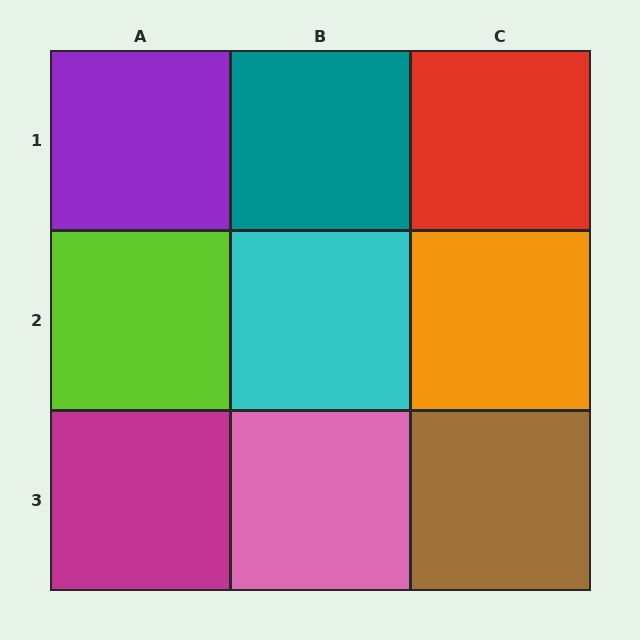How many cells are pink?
1 cell is pink.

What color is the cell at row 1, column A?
Purple.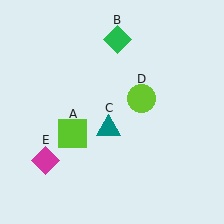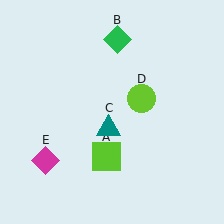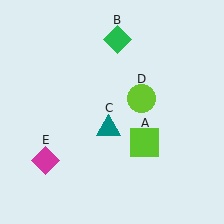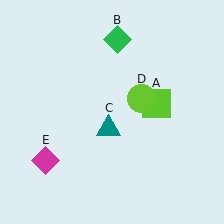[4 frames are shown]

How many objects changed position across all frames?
1 object changed position: lime square (object A).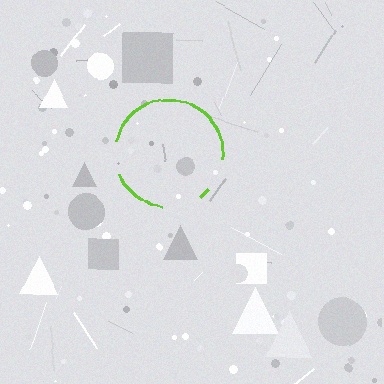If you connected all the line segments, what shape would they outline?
They would outline a circle.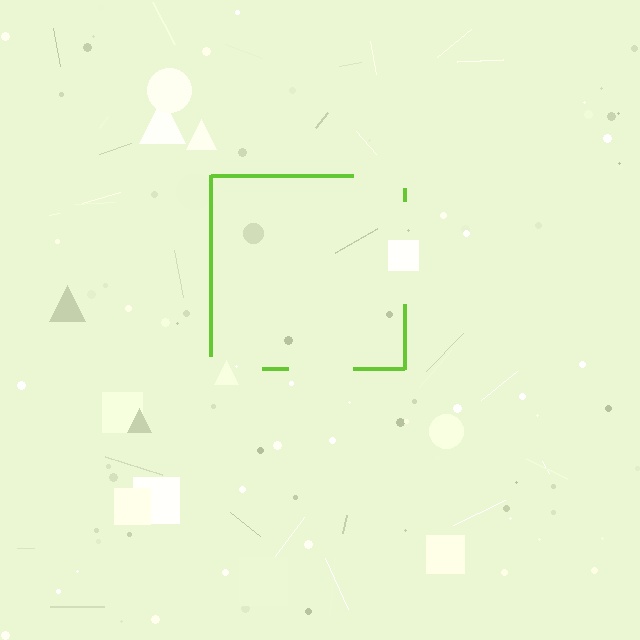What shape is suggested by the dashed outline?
The dashed outline suggests a square.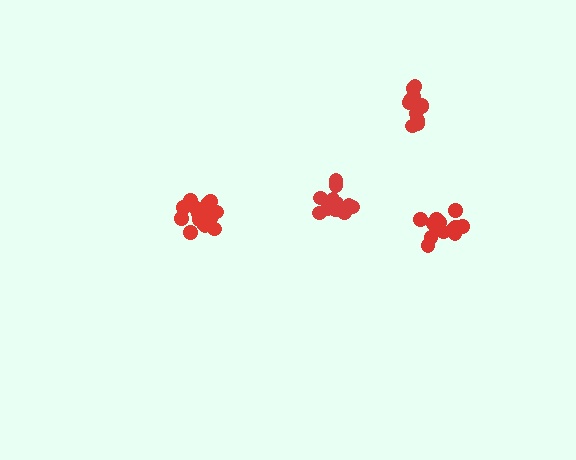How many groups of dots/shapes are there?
There are 4 groups.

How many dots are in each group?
Group 1: 16 dots, Group 2: 15 dots, Group 3: 14 dots, Group 4: 12 dots (57 total).